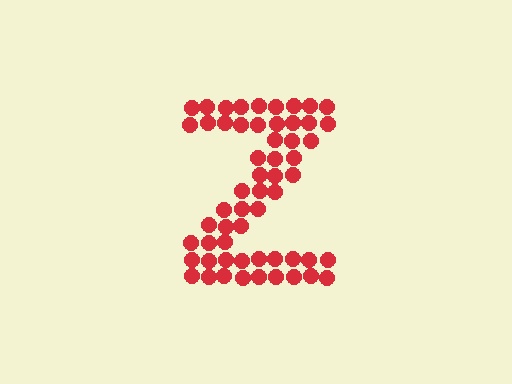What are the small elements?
The small elements are circles.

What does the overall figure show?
The overall figure shows the letter Z.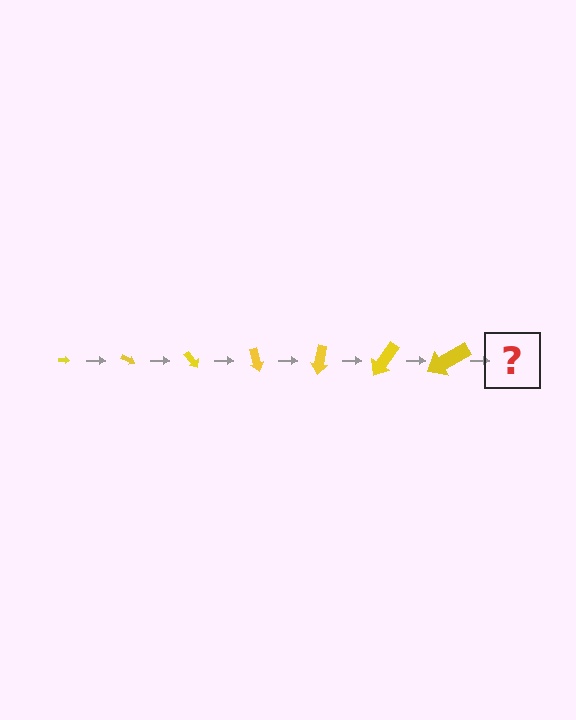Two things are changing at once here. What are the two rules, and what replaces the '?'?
The two rules are that the arrow grows larger each step and it rotates 25 degrees each step. The '?' should be an arrow, larger than the previous one and rotated 175 degrees from the start.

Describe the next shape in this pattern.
It should be an arrow, larger than the previous one and rotated 175 degrees from the start.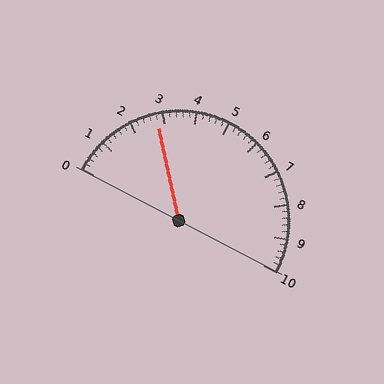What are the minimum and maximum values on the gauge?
The gauge ranges from 0 to 10.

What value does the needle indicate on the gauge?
The needle indicates approximately 2.8.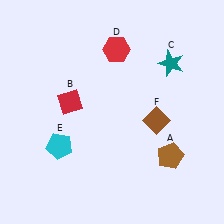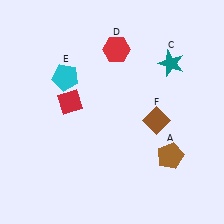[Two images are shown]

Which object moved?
The cyan pentagon (E) moved up.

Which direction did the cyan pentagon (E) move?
The cyan pentagon (E) moved up.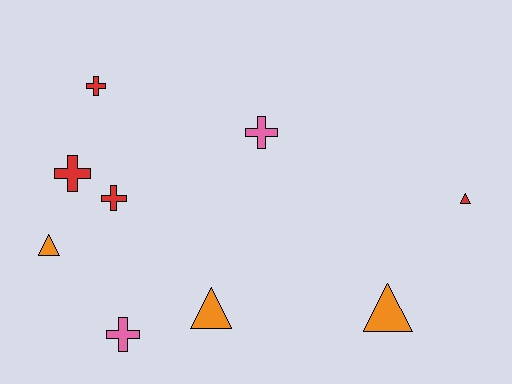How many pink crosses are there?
There are 2 pink crosses.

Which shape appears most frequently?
Cross, with 5 objects.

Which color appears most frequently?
Red, with 4 objects.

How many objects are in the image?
There are 9 objects.